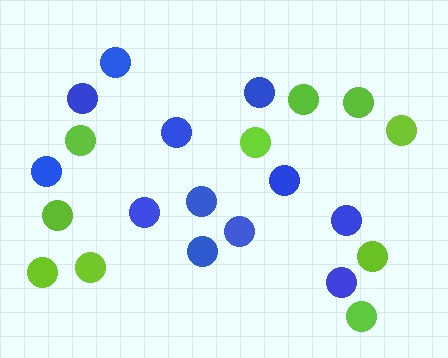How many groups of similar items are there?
There are 2 groups: one group of blue circles (12) and one group of lime circles (10).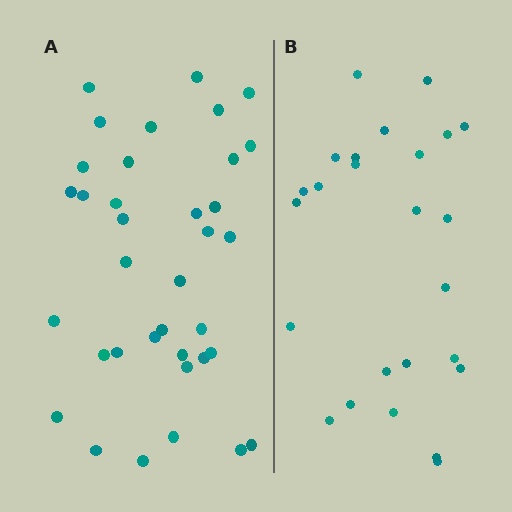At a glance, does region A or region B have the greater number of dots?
Region A (the left region) has more dots.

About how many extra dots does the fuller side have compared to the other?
Region A has roughly 12 or so more dots than region B.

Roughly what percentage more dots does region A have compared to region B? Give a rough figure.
About 45% more.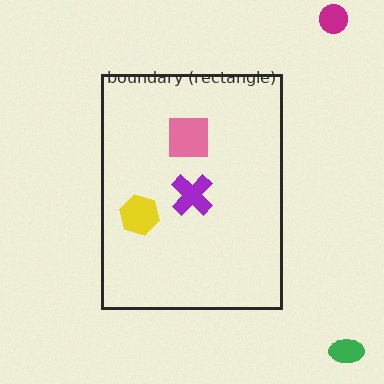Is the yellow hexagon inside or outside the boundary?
Inside.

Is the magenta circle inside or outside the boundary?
Outside.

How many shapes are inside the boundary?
3 inside, 2 outside.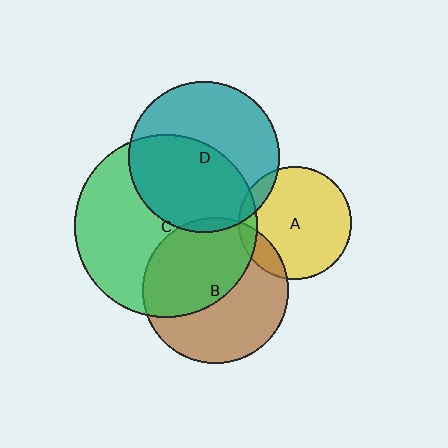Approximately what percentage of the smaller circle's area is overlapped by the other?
Approximately 50%.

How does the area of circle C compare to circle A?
Approximately 2.6 times.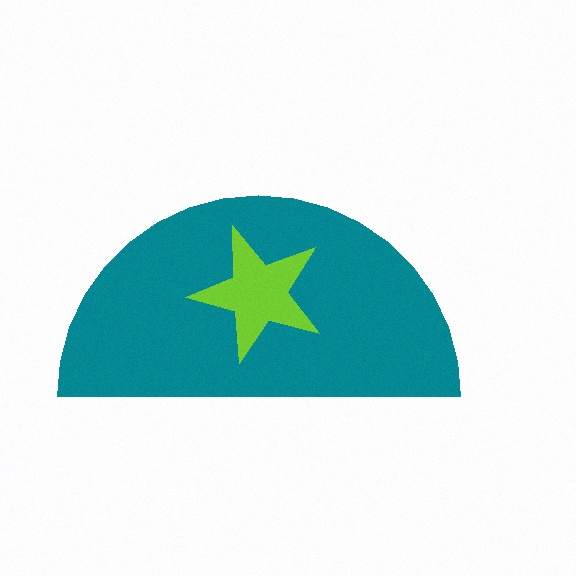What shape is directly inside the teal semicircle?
The lime star.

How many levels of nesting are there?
2.